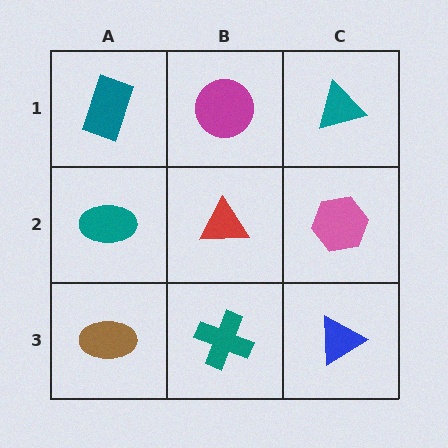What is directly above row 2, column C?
A teal triangle.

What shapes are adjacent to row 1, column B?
A red triangle (row 2, column B), a teal rectangle (row 1, column A), a teal triangle (row 1, column C).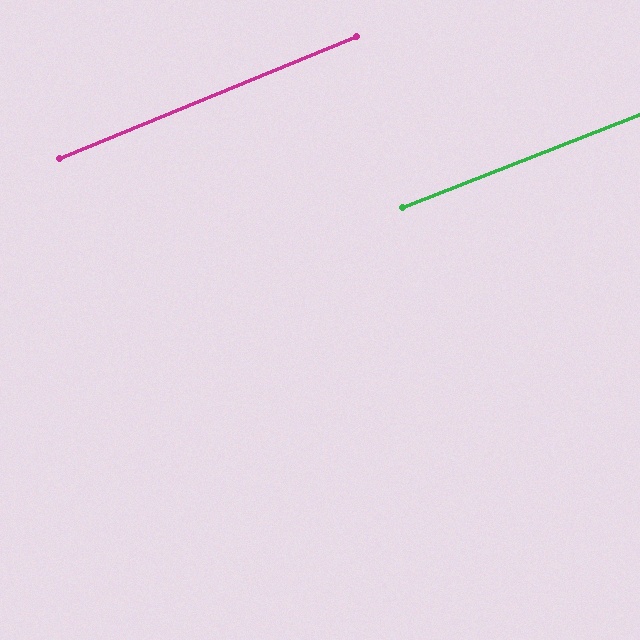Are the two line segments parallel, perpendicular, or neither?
Parallel — their directions differ by only 0.9°.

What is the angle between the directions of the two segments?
Approximately 1 degree.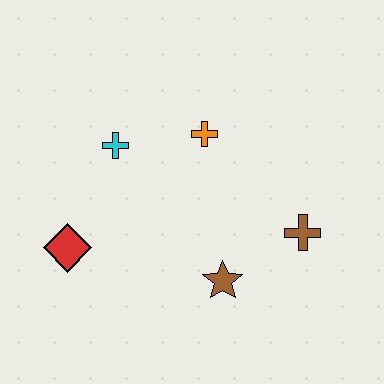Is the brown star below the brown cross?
Yes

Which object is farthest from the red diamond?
The brown cross is farthest from the red diamond.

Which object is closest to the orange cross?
The cyan cross is closest to the orange cross.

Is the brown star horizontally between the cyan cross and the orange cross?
No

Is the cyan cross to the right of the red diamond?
Yes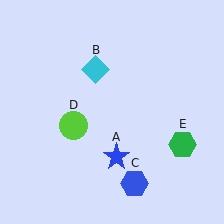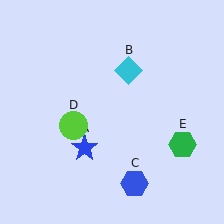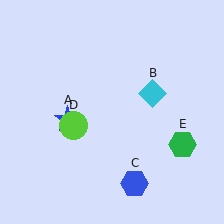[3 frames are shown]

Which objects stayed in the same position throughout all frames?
Blue hexagon (object C) and lime circle (object D) and green hexagon (object E) remained stationary.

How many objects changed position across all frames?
2 objects changed position: blue star (object A), cyan diamond (object B).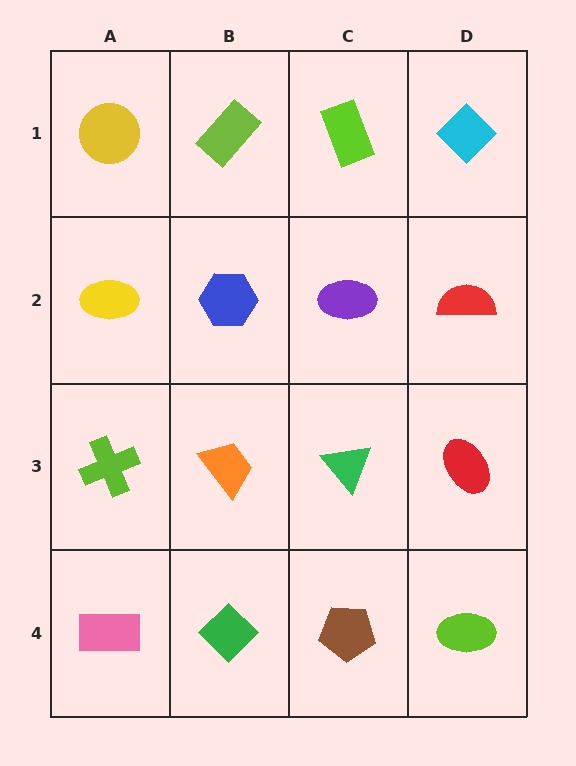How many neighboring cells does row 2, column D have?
3.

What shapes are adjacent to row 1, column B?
A blue hexagon (row 2, column B), a yellow circle (row 1, column A), a lime rectangle (row 1, column C).